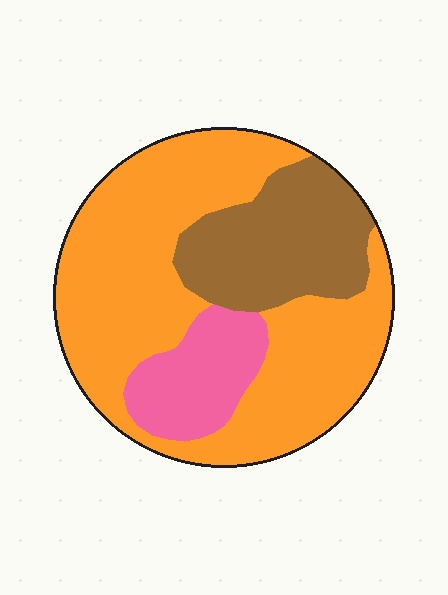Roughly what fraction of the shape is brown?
Brown covers around 25% of the shape.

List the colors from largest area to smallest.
From largest to smallest: orange, brown, pink.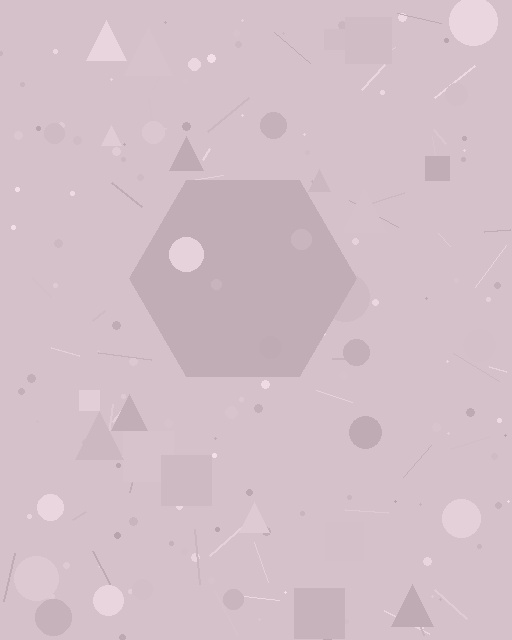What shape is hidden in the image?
A hexagon is hidden in the image.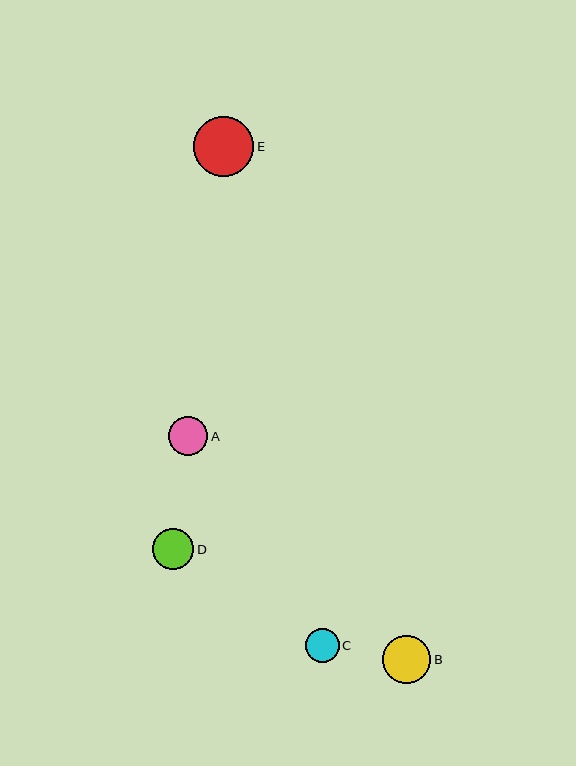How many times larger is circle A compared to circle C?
Circle A is approximately 1.2 times the size of circle C.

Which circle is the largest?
Circle E is the largest with a size of approximately 60 pixels.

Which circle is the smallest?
Circle C is the smallest with a size of approximately 34 pixels.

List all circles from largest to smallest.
From largest to smallest: E, B, D, A, C.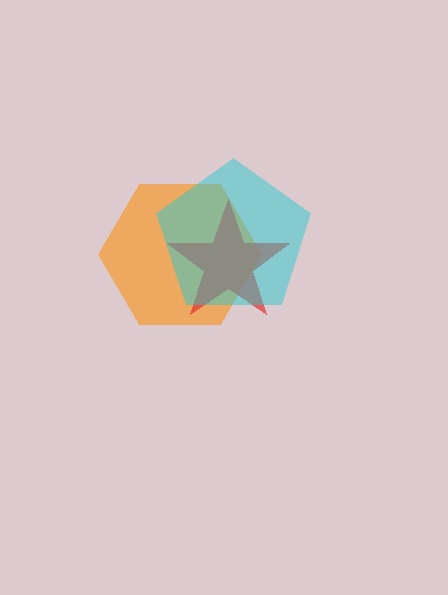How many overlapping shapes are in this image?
There are 3 overlapping shapes in the image.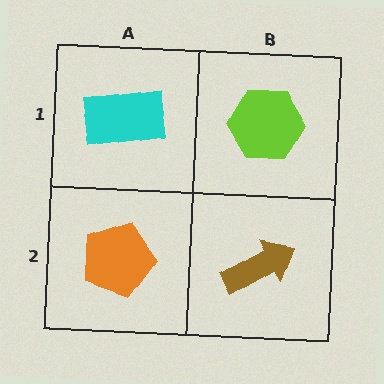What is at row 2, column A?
An orange pentagon.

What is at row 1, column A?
A cyan rectangle.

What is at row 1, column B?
A lime hexagon.